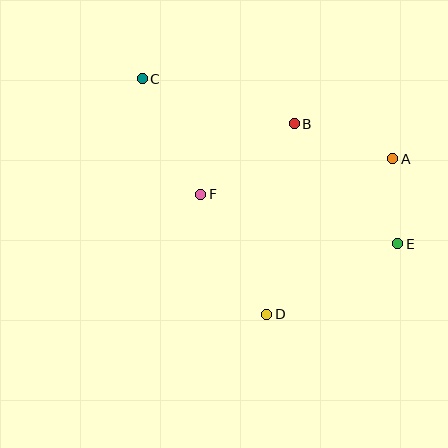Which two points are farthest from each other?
Points C and E are farthest from each other.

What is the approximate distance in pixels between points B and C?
The distance between B and C is approximately 158 pixels.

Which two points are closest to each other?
Points A and E are closest to each other.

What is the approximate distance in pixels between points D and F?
The distance between D and F is approximately 137 pixels.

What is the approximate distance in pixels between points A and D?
The distance between A and D is approximately 200 pixels.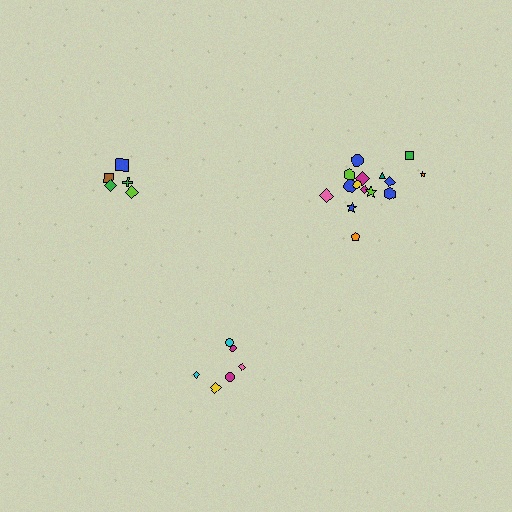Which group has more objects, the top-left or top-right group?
The top-right group.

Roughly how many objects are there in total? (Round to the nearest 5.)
Roughly 25 objects in total.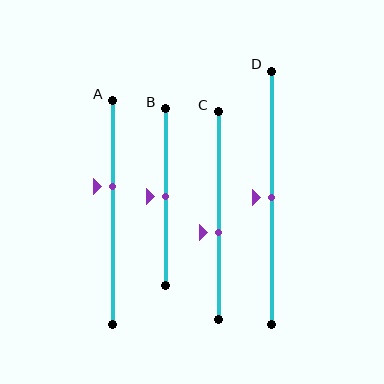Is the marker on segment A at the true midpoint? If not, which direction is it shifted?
No, the marker on segment A is shifted upward by about 12% of the segment length.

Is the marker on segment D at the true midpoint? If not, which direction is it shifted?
Yes, the marker on segment D is at the true midpoint.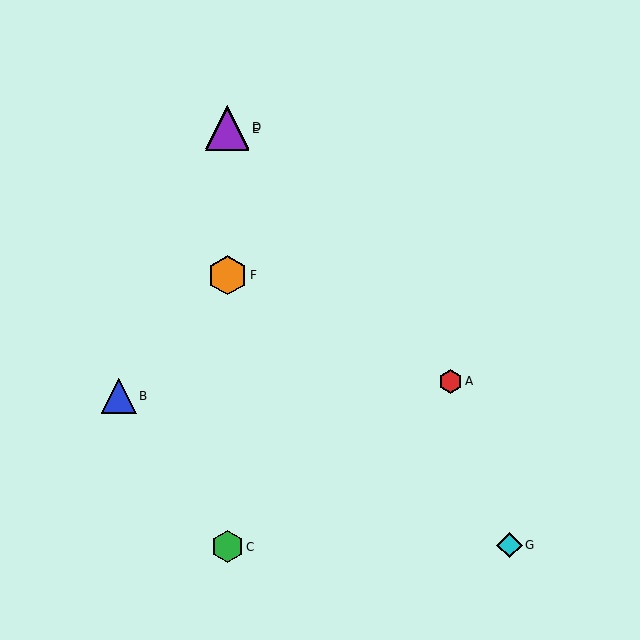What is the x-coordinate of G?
Object G is at x≈509.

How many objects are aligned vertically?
4 objects (C, D, E, F) are aligned vertically.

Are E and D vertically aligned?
Yes, both are at x≈227.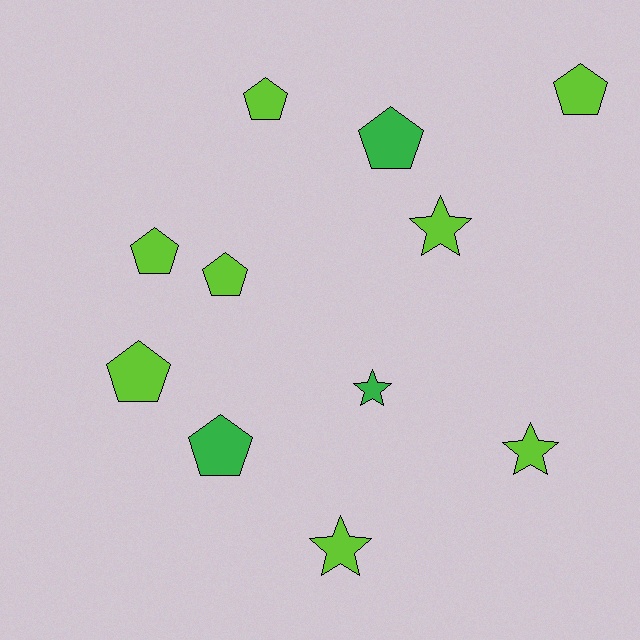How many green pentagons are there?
There are 2 green pentagons.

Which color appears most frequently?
Lime, with 8 objects.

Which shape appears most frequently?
Pentagon, with 7 objects.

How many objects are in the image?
There are 11 objects.